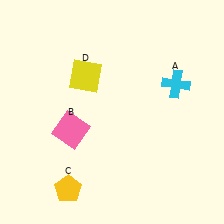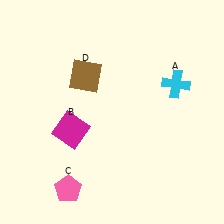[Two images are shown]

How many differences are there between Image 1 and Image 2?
There are 3 differences between the two images.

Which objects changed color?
B changed from pink to magenta. C changed from yellow to pink. D changed from yellow to brown.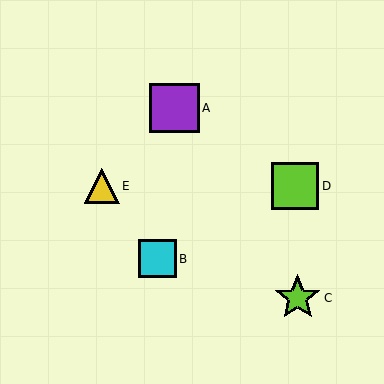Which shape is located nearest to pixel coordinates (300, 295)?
The lime star (labeled C) at (298, 298) is nearest to that location.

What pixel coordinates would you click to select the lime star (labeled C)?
Click at (298, 298) to select the lime star C.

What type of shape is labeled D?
Shape D is a lime square.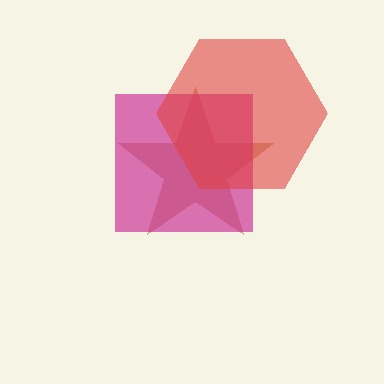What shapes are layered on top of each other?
The layered shapes are: a brown star, a magenta square, a red hexagon.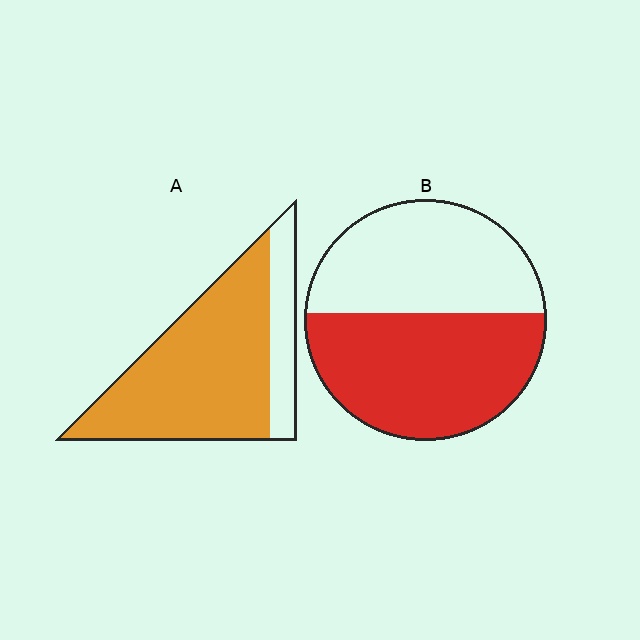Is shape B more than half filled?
Roughly half.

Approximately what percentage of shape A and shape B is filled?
A is approximately 80% and B is approximately 55%.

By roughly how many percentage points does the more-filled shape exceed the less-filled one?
By roughly 25 percentage points (A over B).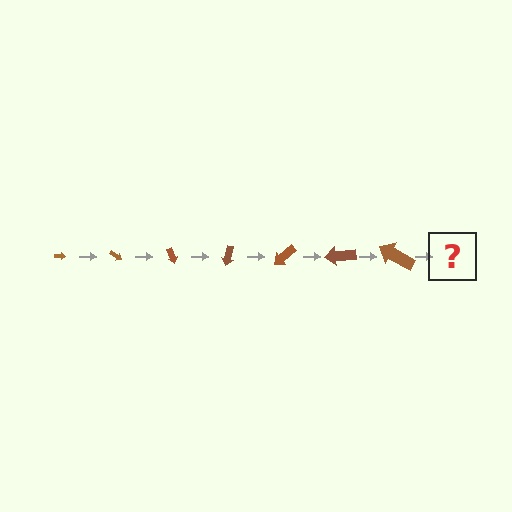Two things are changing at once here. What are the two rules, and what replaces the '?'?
The two rules are that the arrow grows larger each step and it rotates 35 degrees each step. The '?' should be an arrow, larger than the previous one and rotated 245 degrees from the start.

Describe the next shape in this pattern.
It should be an arrow, larger than the previous one and rotated 245 degrees from the start.